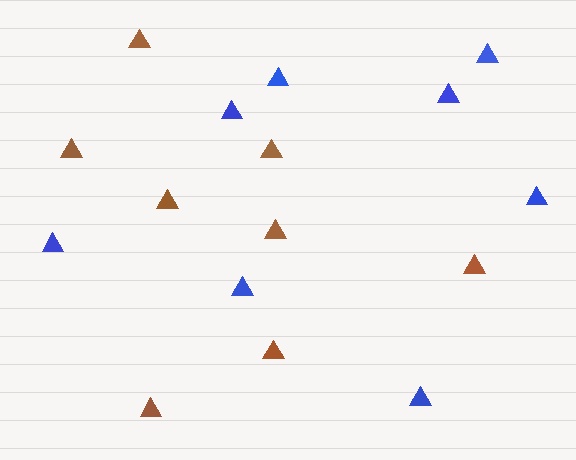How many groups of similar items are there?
There are 2 groups: one group of blue triangles (8) and one group of brown triangles (8).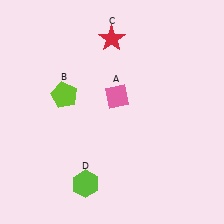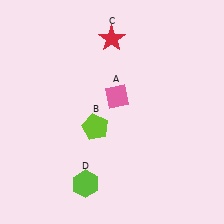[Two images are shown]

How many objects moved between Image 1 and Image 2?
1 object moved between the two images.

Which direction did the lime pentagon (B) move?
The lime pentagon (B) moved down.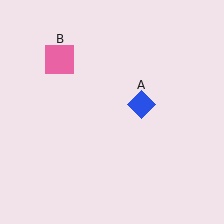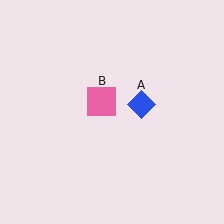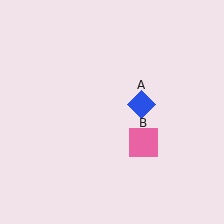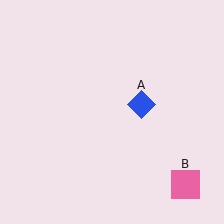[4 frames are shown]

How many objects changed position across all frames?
1 object changed position: pink square (object B).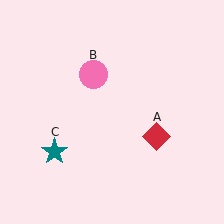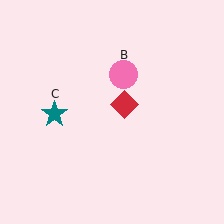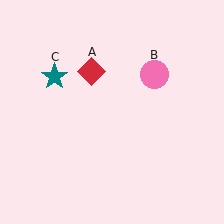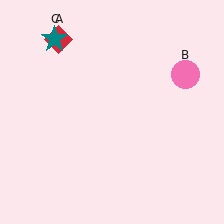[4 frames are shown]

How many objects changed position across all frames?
3 objects changed position: red diamond (object A), pink circle (object B), teal star (object C).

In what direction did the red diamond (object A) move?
The red diamond (object A) moved up and to the left.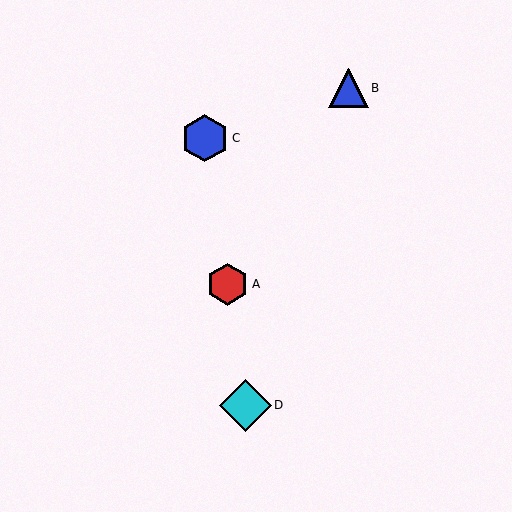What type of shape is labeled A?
Shape A is a red hexagon.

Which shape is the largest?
The cyan diamond (labeled D) is the largest.